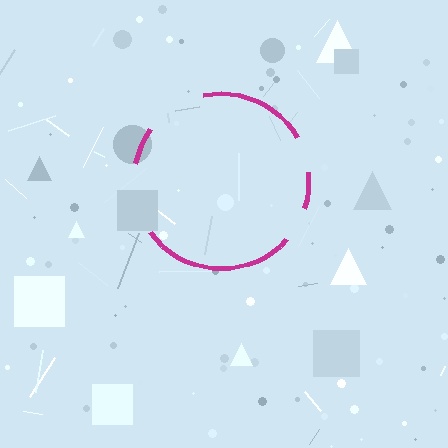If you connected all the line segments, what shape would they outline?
They would outline a circle.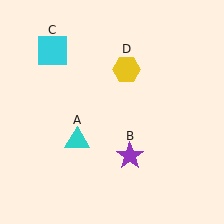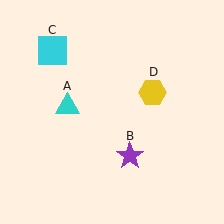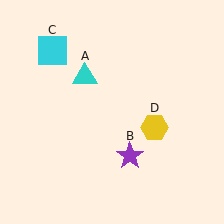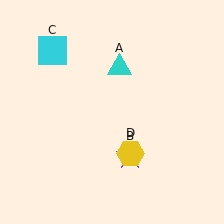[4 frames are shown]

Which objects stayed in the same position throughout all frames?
Purple star (object B) and cyan square (object C) remained stationary.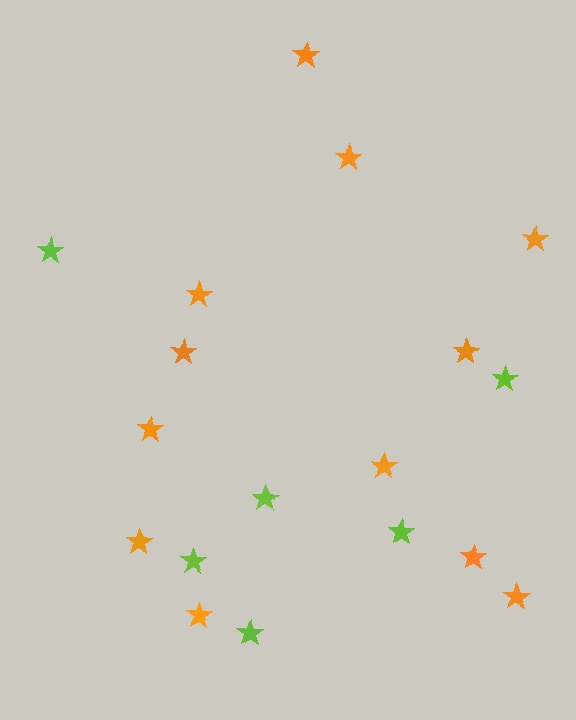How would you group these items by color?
There are 2 groups: one group of lime stars (6) and one group of orange stars (12).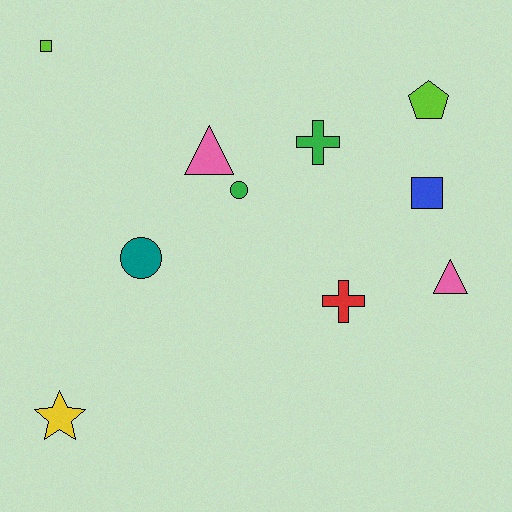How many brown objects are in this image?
There are no brown objects.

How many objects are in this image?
There are 10 objects.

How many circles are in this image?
There are 2 circles.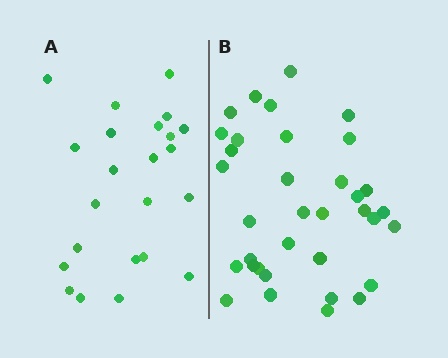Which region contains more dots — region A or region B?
Region B (the right region) has more dots.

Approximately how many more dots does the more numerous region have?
Region B has roughly 12 or so more dots than region A.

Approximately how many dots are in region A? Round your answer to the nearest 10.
About 20 dots. (The exact count is 23, which rounds to 20.)